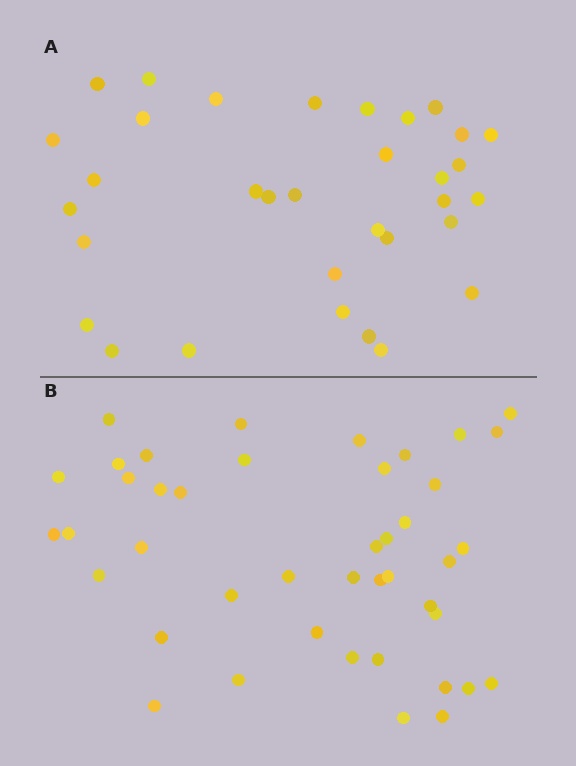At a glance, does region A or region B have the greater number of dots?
Region B (the bottom region) has more dots.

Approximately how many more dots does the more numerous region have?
Region B has roughly 10 or so more dots than region A.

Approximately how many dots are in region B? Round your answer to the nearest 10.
About 40 dots. (The exact count is 43, which rounds to 40.)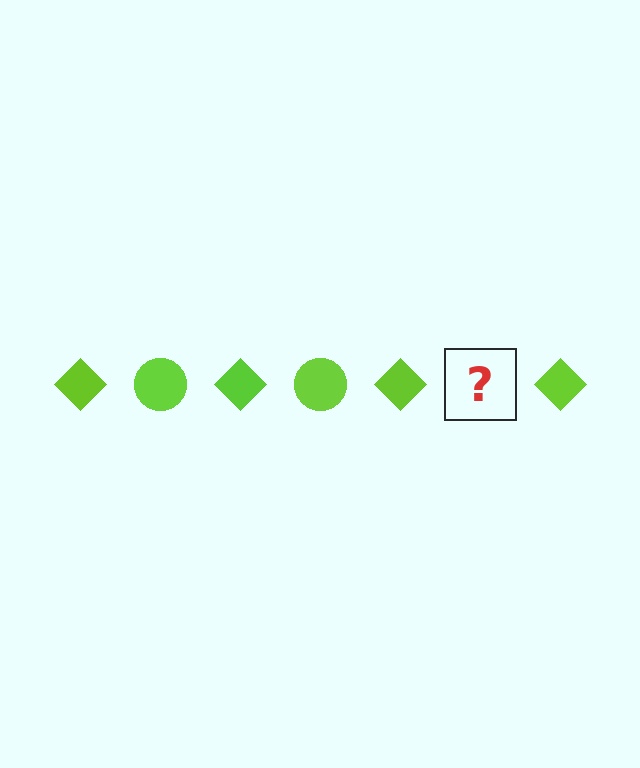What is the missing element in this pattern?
The missing element is a lime circle.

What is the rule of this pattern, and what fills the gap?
The rule is that the pattern cycles through diamond, circle shapes in lime. The gap should be filled with a lime circle.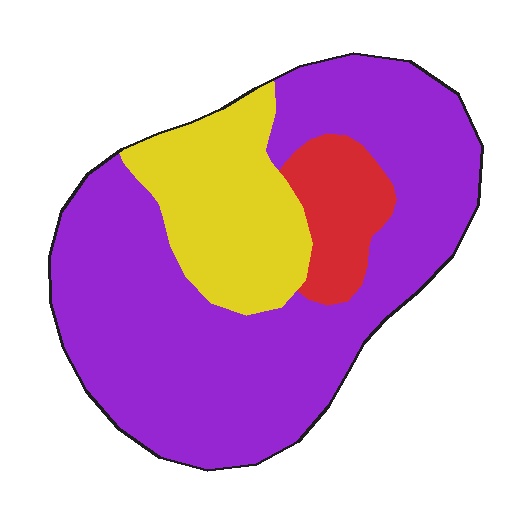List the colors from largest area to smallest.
From largest to smallest: purple, yellow, red.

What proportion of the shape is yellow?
Yellow covers 21% of the shape.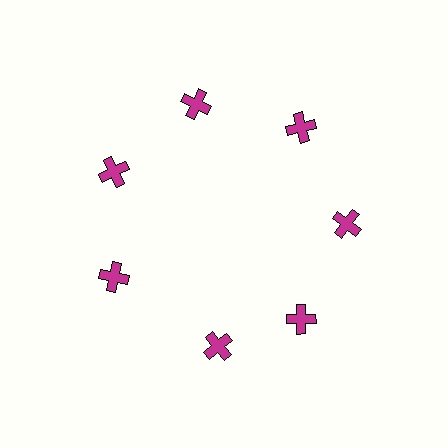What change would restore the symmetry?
The symmetry would be restored by rotating it back into even spacing with its neighbors so that all 7 crosses sit at equal angles and equal distance from the center.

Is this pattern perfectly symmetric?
No. The 7 magenta crosses are arranged in a ring, but one element near the 6 o'clock position is rotated out of alignment along the ring, breaking the 7-fold rotational symmetry.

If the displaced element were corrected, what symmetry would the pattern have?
It would have 7-fold rotational symmetry — the pattern would map onto itself every 51 degrees.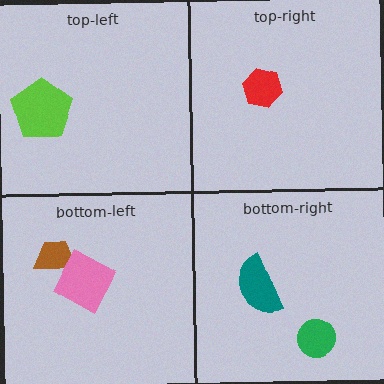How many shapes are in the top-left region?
1.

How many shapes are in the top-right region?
1.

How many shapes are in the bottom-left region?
2.